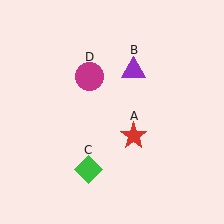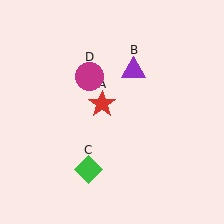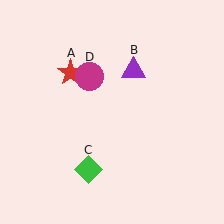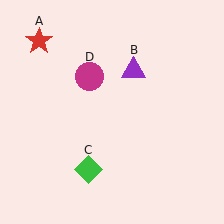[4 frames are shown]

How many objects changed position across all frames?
1 object changed position: red star (object A).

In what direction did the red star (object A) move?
The red star (object A) moved up and to the left.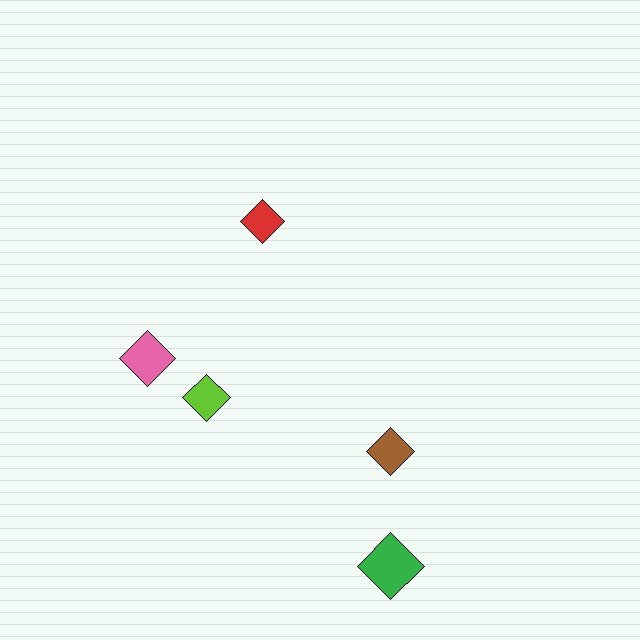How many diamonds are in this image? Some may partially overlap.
There are 5 diamonds.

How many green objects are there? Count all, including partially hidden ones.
There is 1 green object.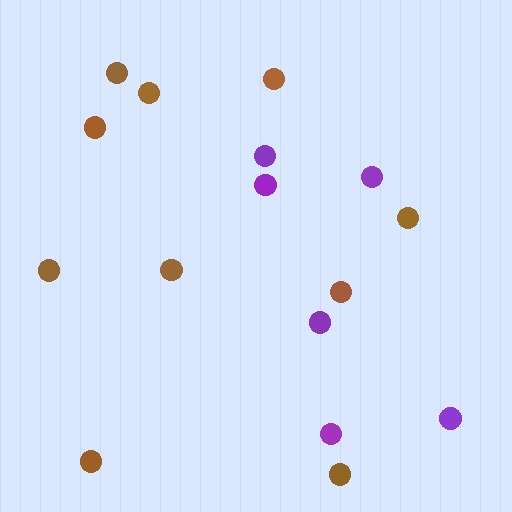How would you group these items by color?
There are 2 groups: one group of purple circles (6) and one group of brown circles (10).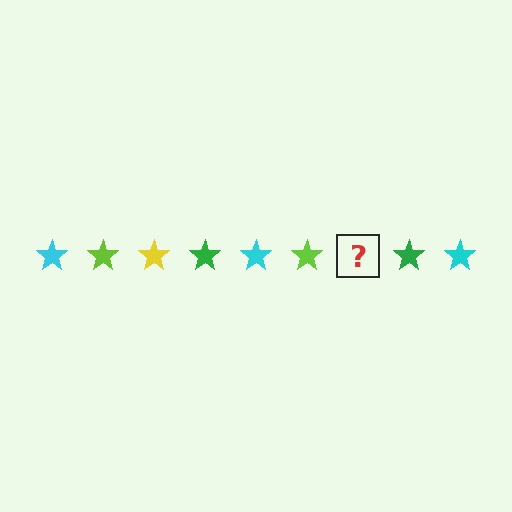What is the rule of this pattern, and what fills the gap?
The rule is that the pattern cycles through cyan, lime, yellow, green stars. The gap should be filled with a yellow star.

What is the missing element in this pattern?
The missing element is a yellow star.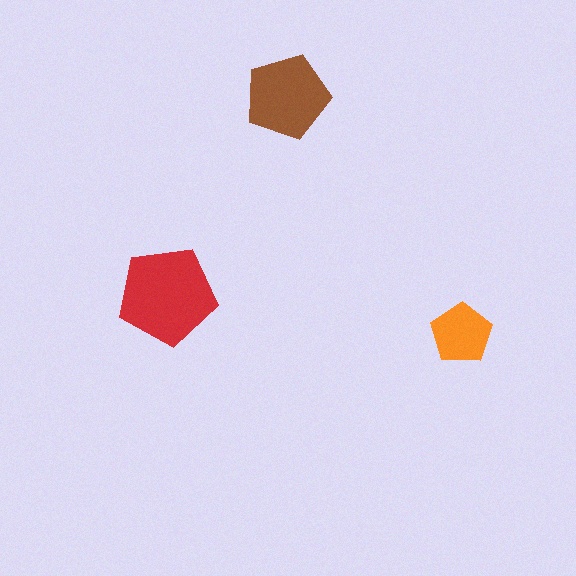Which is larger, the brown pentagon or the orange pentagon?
The brown one.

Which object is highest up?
The brown pentagon is topmost.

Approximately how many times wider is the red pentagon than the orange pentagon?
About 1.5 times wider.